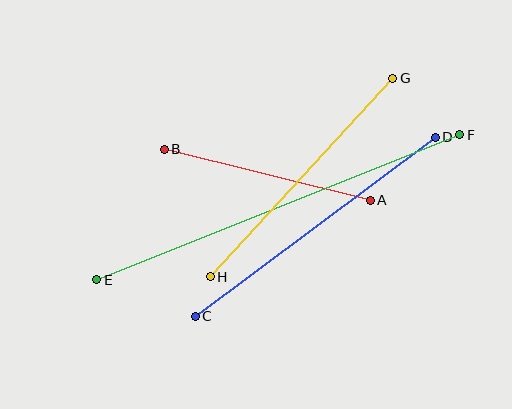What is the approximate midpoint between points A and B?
The midpoint is at approximately (267, 175) pixels.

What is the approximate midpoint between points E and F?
The midpoint is at approximately (278, 207) pixels.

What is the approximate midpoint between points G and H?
The midpoint is at approximately (301, 178) pixels.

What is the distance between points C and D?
The distance is approximately 299 pixels.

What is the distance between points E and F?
The distance is approximately 391 pixels.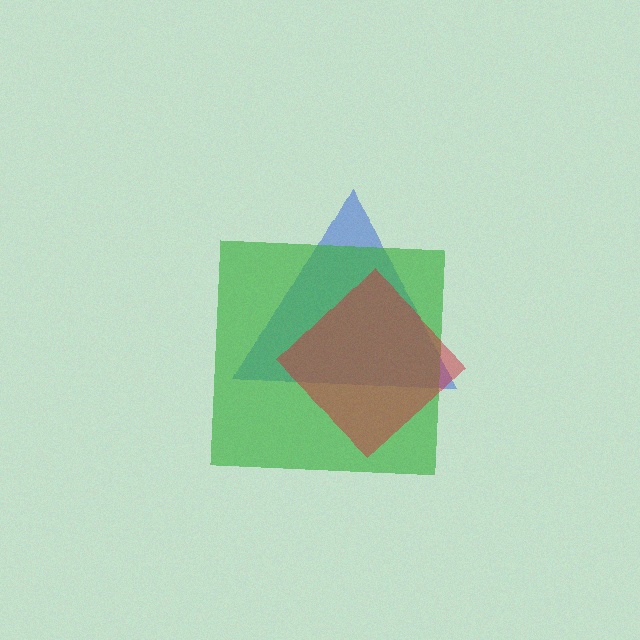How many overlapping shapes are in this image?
There are 3 overlapping shapes in the image.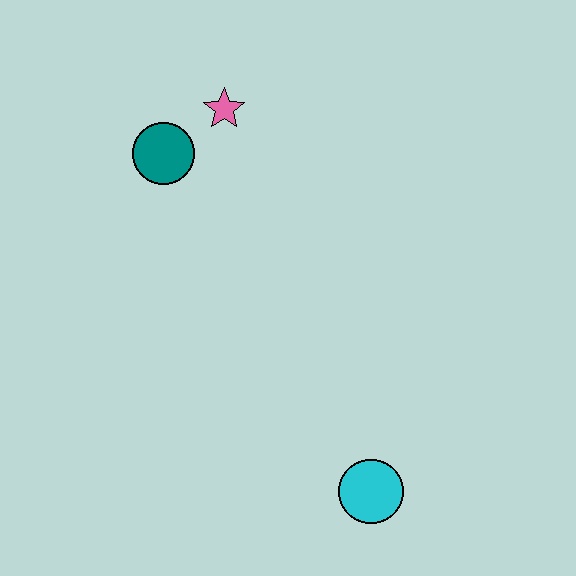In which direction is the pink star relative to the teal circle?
The pink star is to the right of the teal circle.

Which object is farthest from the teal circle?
The cyan circle is farthest from the teal circle.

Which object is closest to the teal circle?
The pink star is closest to the teal circle.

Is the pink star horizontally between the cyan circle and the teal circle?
Yes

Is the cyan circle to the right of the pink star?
Yes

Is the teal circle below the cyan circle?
No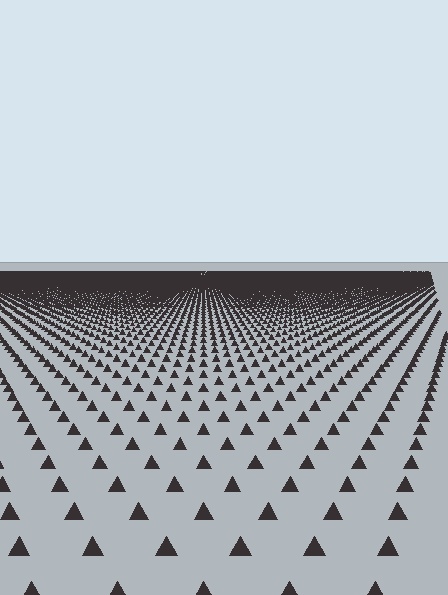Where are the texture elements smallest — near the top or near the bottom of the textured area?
Near the top.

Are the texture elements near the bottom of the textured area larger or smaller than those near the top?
Larger. Near the bottom, elements are closer to the viewer and appear at a bigger on-screen size.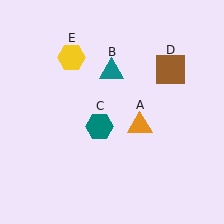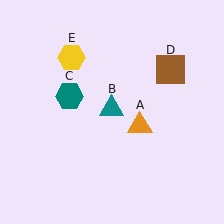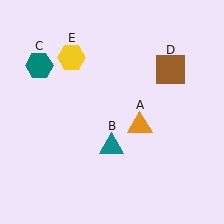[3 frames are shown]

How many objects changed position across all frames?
2 objects changed position: teal triangle (object B), teal hexagon (object C).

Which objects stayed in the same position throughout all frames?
Orange triangle (object A) and brown square (object D) and yellow hexagon (object E) remained stationary.